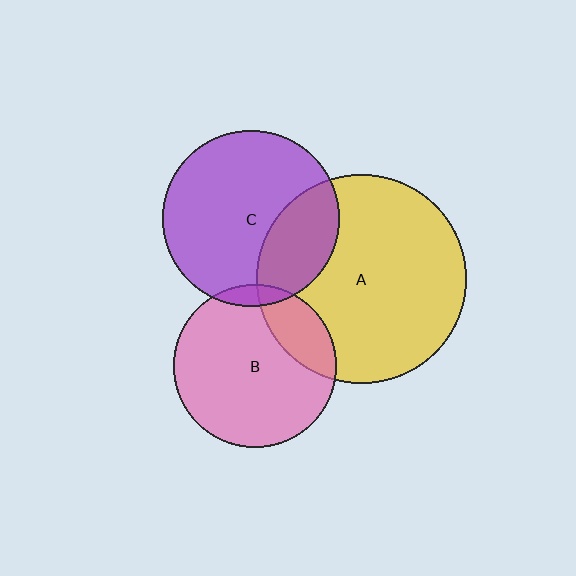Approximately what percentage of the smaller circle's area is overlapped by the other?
Approximately 5%.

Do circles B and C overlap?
Yes.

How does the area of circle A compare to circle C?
Approximately 1.4 times.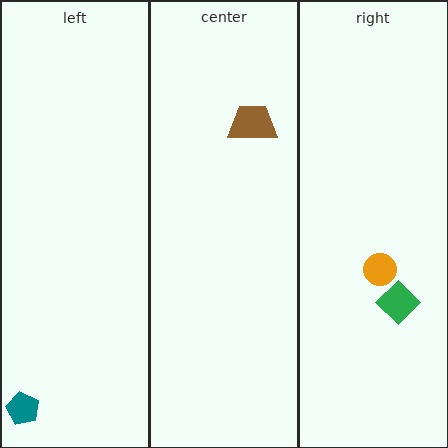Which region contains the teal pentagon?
The left region.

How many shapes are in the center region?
1.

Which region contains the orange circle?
The right region.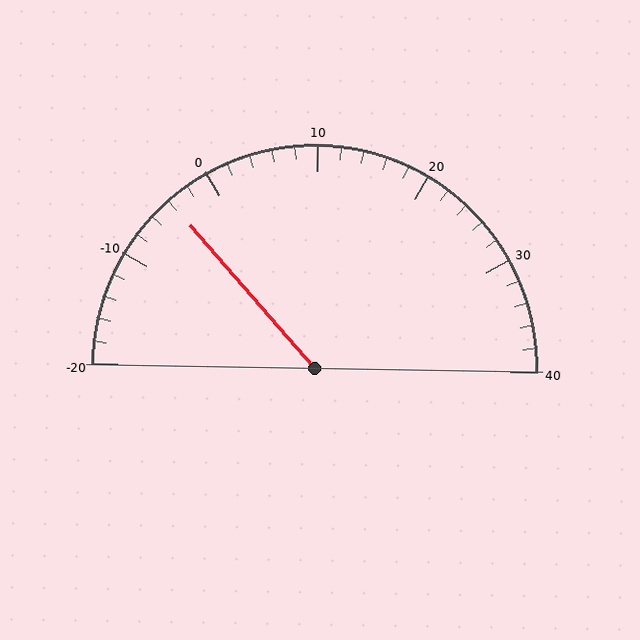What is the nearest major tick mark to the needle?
The nearest major tick mark is 0.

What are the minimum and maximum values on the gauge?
The gauge ranges from -20 to 40.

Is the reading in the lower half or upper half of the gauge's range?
The reading is in the lower half of the range (-20 to 40).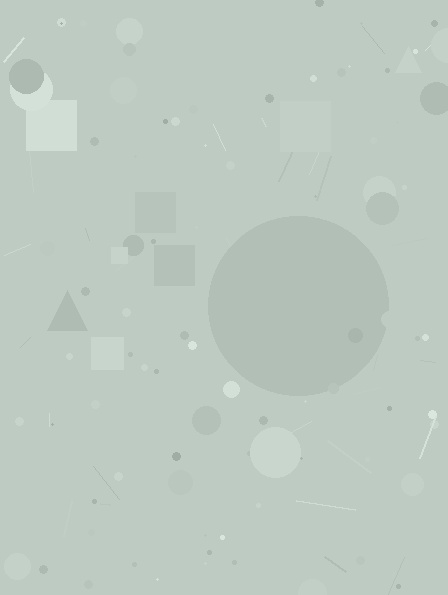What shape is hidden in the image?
A circle is hidden in the image.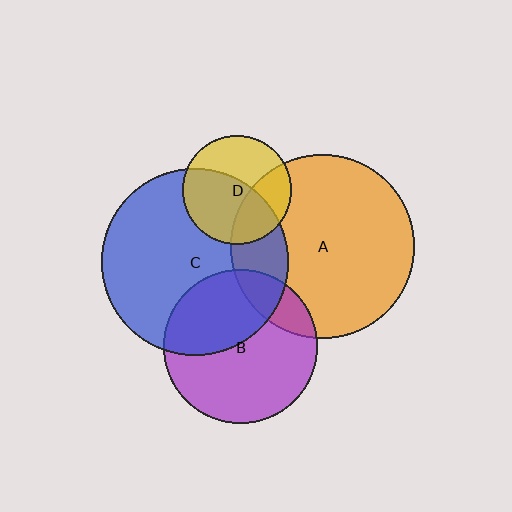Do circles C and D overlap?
Yes.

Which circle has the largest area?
Circle C (blue).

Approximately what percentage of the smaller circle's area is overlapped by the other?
Approximately 55%.